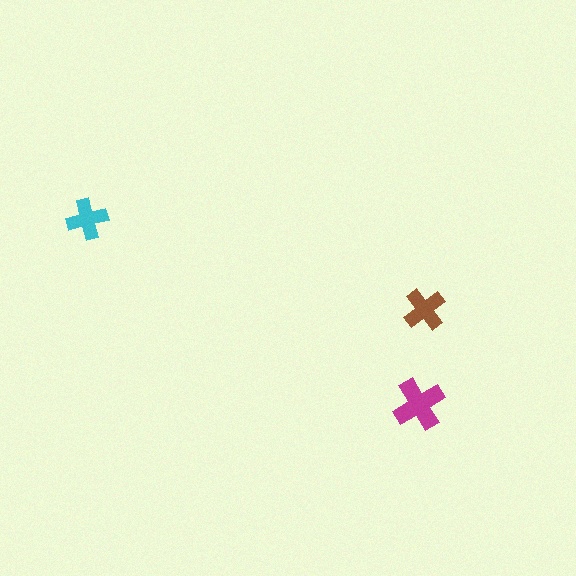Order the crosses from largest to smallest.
the magenta one, the brown one, the cyan one.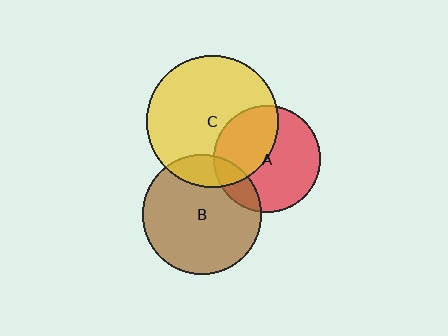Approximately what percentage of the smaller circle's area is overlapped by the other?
Approximately 40%.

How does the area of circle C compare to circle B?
Approximately 1.2 times.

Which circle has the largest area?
Circle C (yellow).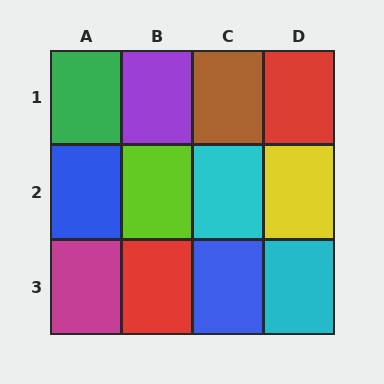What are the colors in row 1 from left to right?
Green, purple, brown, red.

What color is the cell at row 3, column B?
Red.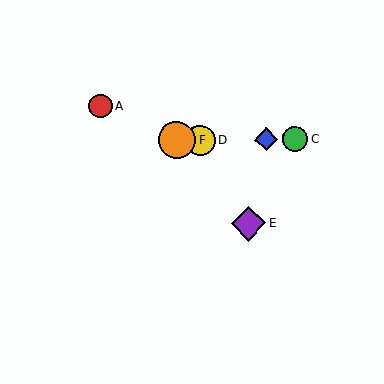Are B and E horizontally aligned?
No, B is at y≈139 and E is at y≈223.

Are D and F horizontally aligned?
Yes, both are at y≈140.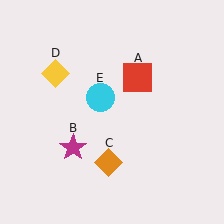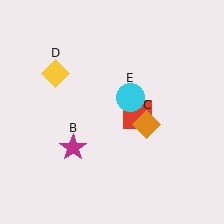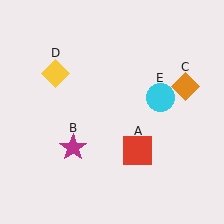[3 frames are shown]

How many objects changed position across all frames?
3 objects changed position: red square (object A), orange diamond (object C), cyan circle (object E).